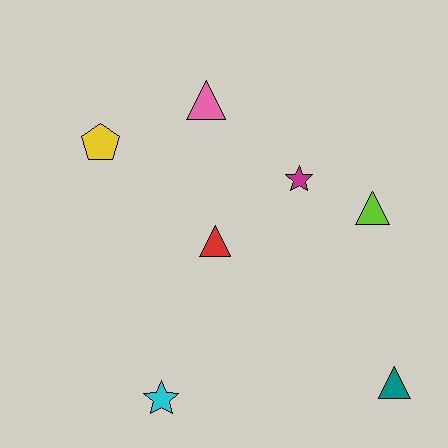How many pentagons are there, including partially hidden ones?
There is 1 pentagon.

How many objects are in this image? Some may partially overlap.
There are 7 objects.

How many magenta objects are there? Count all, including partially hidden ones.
There is 1 magenta object.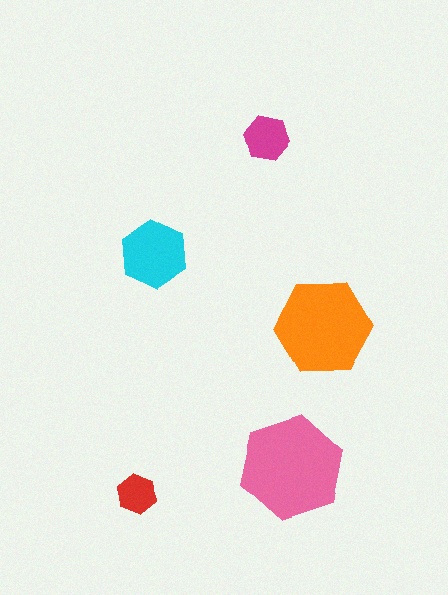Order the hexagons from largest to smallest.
the pink one, the orange one, the cyan one, the magenta one, the red one.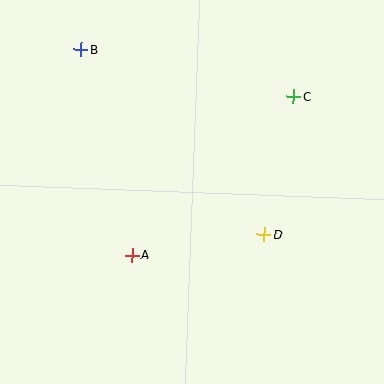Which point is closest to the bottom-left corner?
Point A is closest to the bottom-left corner.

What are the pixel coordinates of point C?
Point C is at (294, 96).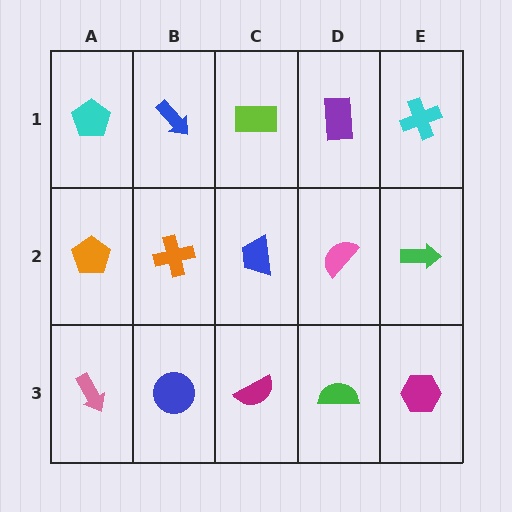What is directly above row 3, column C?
A blue trapezoid.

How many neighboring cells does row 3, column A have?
2.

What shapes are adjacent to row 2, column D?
A purple rectangle (row 1, column D), a green semicircle (row 3, column D), a blue trapezoid (row 2, column C), a green arrow (row 2, column E).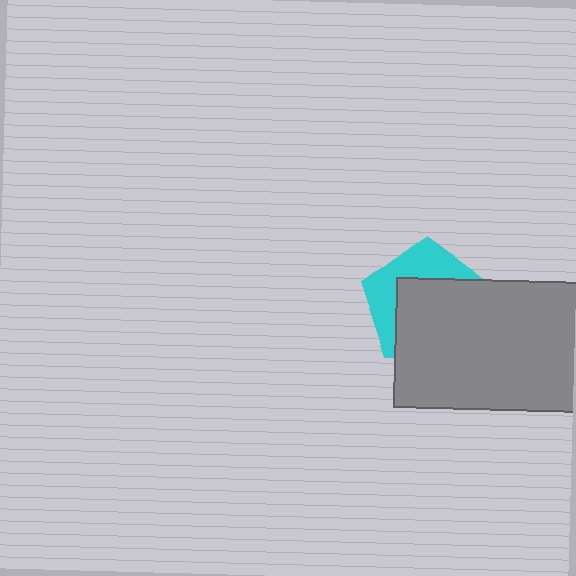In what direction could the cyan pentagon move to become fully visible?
The cyan pentagon could move toward the upper-left. That would shift it out from behind the gray rectangle entirely.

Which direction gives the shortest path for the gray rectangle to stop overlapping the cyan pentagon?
Moving toward the lower-right gives the shortest separation.